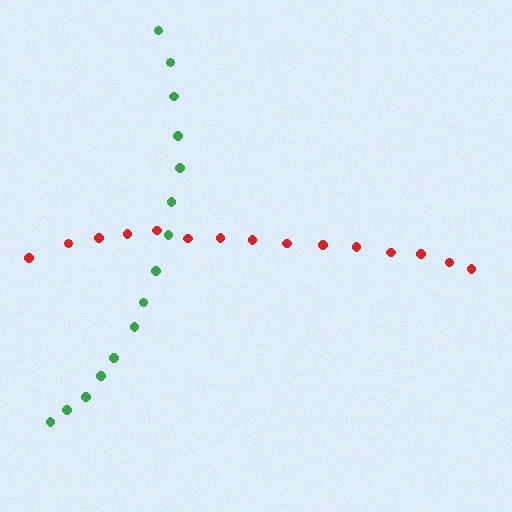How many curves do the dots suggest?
There are 2 distinct paths.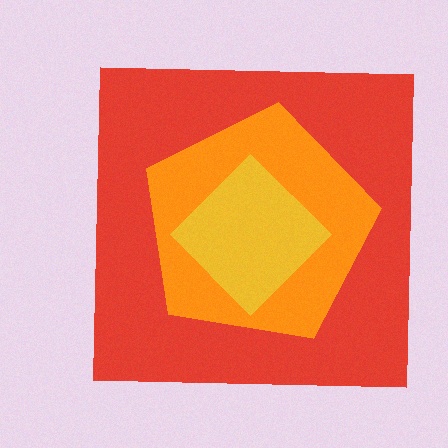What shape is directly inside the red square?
The orange pentagon.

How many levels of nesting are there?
3.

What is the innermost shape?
The yellow diamond.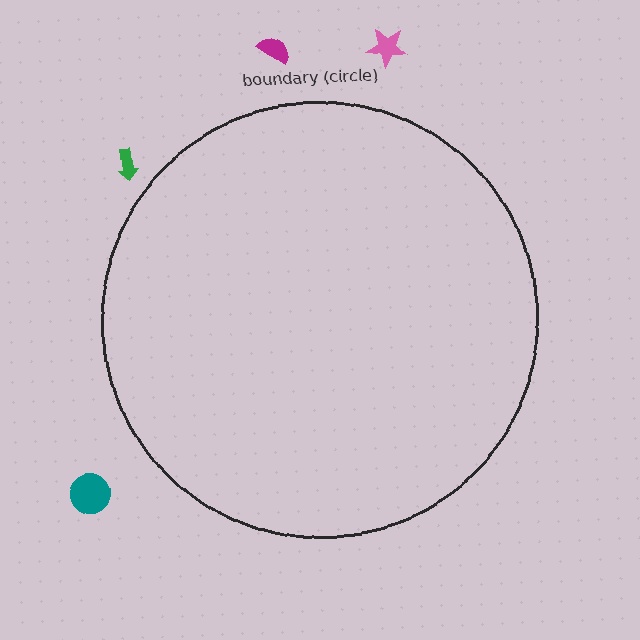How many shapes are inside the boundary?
0 inside, 4 outside.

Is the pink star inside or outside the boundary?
Outside.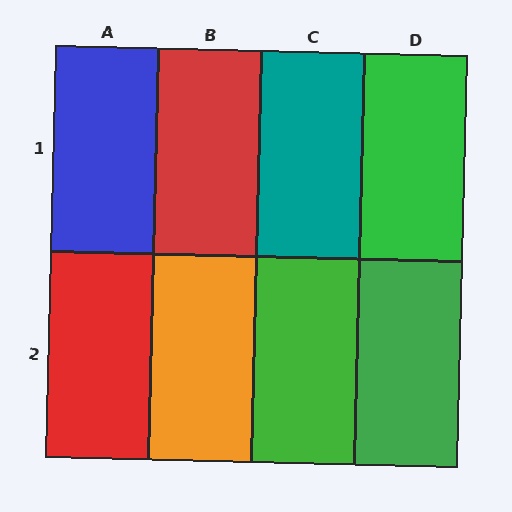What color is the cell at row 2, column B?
Orange.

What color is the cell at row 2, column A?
Red.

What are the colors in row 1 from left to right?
Blue, red, teal, green.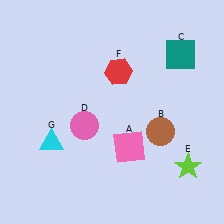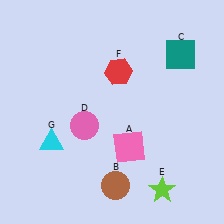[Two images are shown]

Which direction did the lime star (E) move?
The lime star (E) moved left.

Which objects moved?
The objects that moved are: the brown circle (B), the lime star (E).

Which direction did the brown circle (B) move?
The brown circle (B) moved down.